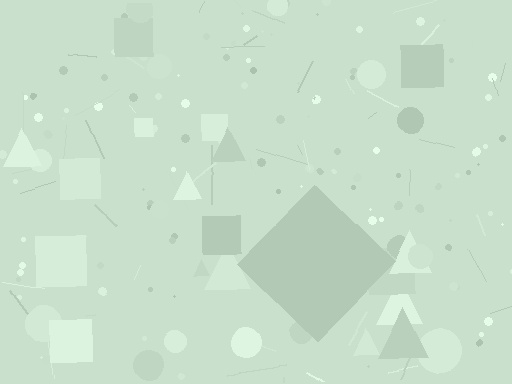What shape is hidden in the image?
A diamond is hidden in the image.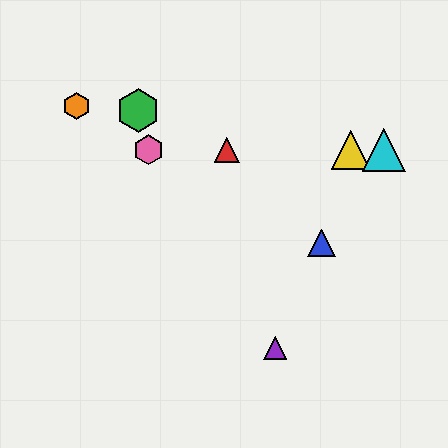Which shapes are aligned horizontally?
The red triangle, the yellow triangle, the cyan triangle, the pink hexagon are aligned horizontally.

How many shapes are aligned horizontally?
4 shapes (the red triangle, the yellow triangle, the cyan triangle, the pink hexagon) are aligned horizontally.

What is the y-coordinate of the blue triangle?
The blue triangle is at y≈243.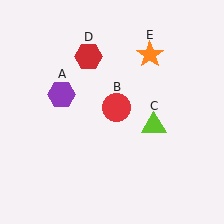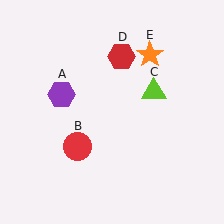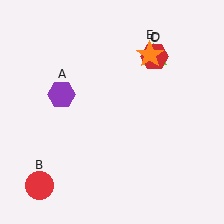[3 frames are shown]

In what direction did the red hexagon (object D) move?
The red hexagon (object D) moved right.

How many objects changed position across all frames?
3 objects changed position: red circle (object B), lime triangle (object C), red hexagon (object D).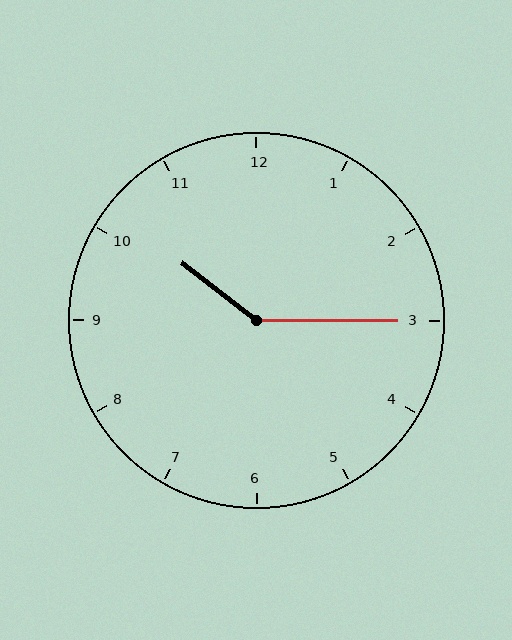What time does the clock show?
10:15.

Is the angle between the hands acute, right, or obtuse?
It is obtuse.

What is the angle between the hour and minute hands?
Approximately 142 degrees.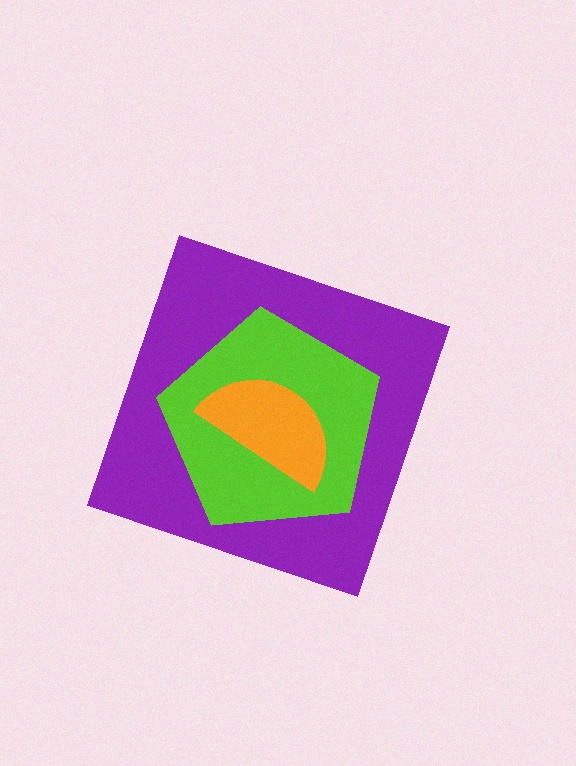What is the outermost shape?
The purple diamond.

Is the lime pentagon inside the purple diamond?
Yes.